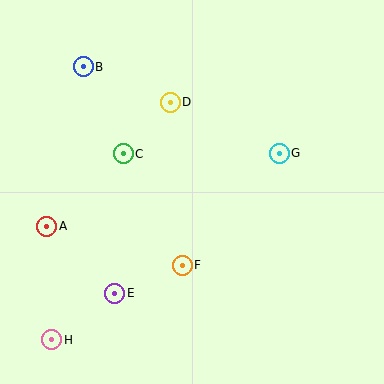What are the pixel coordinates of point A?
Point A is at (47, 226).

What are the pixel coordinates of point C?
Point C is at (123, 154).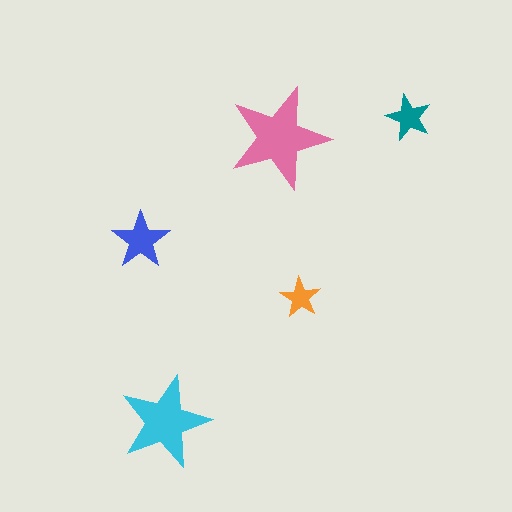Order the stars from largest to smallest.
the pink one, the cyan one, the blue one, the teal one, the orange one.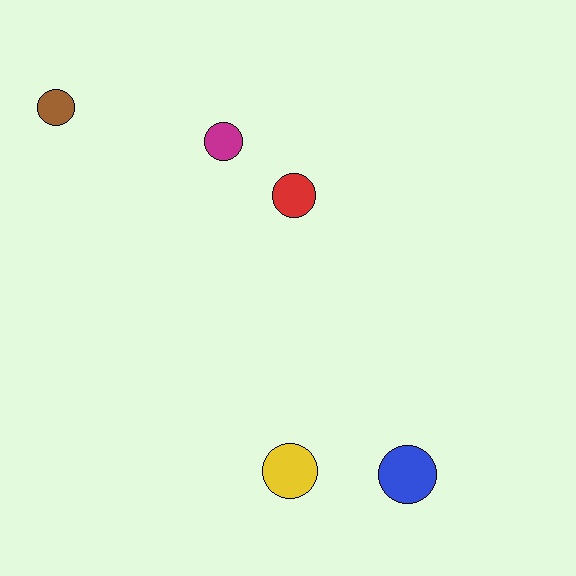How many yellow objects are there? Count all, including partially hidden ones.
There is 1 yellow object.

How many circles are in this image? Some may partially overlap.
There are 5 circles.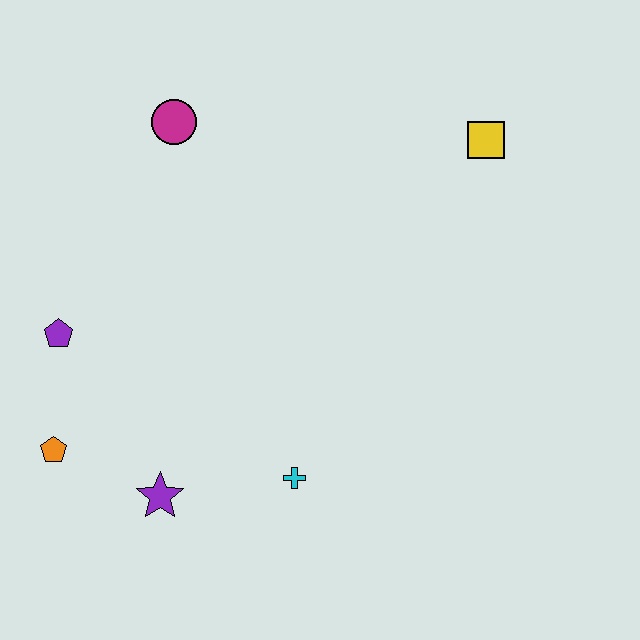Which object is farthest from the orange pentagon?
The yellow square is farthest from the orange pentagon.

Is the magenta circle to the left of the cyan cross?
Yes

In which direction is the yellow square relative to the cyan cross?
The yellow square is above the cyan cross.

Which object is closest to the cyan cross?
The purple star is closest to the cyan cross.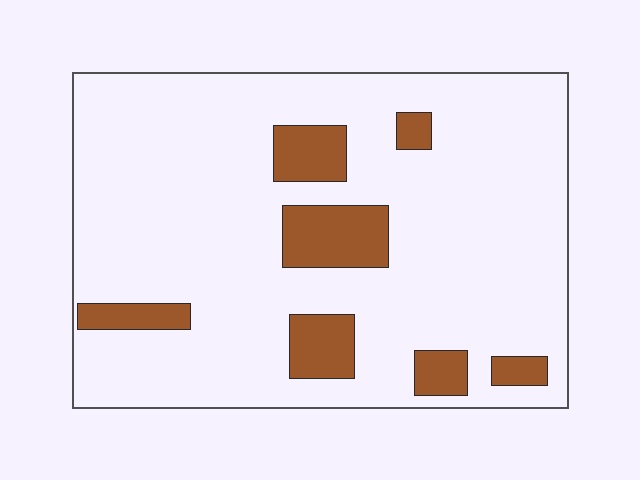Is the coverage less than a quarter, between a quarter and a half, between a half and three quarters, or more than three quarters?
Less than a quarter.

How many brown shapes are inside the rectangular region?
7.